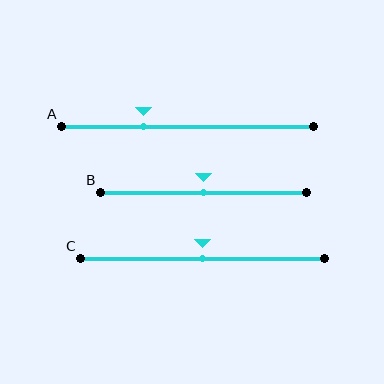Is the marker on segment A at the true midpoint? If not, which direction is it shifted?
No, the marker on segment A is shifted to the left by about 17% of the segment length.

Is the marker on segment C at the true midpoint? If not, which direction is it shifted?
Yes, the marker on segment C is at the true midpoint.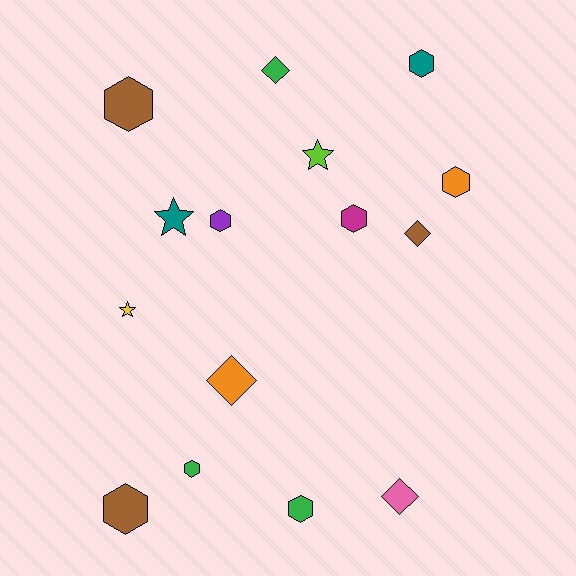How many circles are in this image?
There are no circles.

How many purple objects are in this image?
There is 1 purple object.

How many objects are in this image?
There are 15 objects.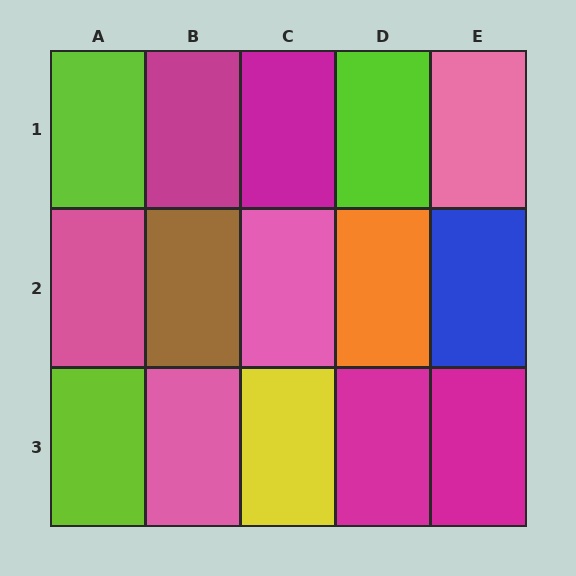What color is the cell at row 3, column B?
Pink.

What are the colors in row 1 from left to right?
Lime, magenta, magenta, lime, pink.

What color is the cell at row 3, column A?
Lime.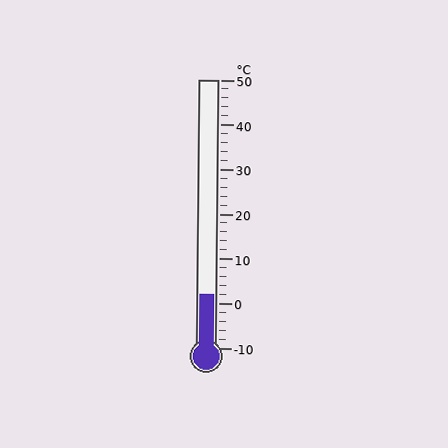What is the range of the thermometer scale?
The thermometer scale ranges from -10°C to 50°C.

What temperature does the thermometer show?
The thermometer shows approximately 2°C.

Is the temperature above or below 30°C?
The temperature is below 30°C.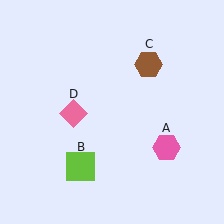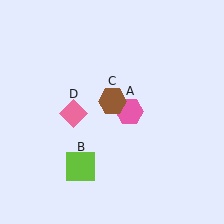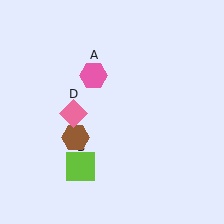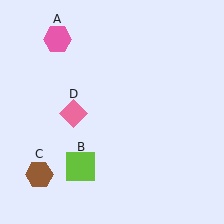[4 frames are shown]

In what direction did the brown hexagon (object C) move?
The brown hexagon (object C) moved down and to the left.